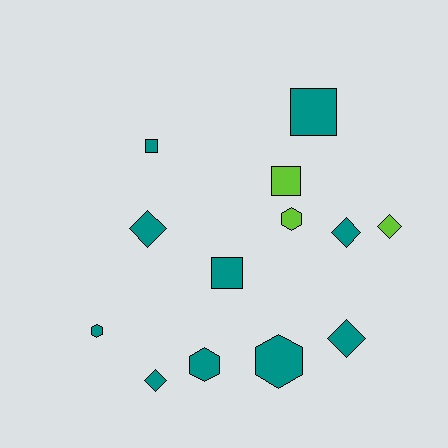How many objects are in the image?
There are 13 objects.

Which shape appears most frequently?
Diamond, with 5 objects.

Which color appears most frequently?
Teal, with 10 objects.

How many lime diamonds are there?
There is 1 lime diamond.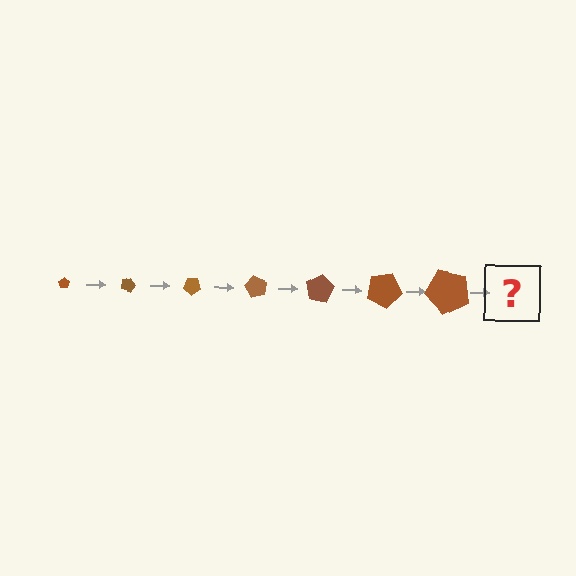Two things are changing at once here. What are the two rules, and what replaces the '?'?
The two rules are that the pentagon grows larger each step and it rotates 20 degrees each step. The '?' should be a pentagon, larger than the previous one and rotated 140 degrees from the start.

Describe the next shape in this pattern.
It should be a pentagon, larger than the previous one and rotated 140 degrees from the start.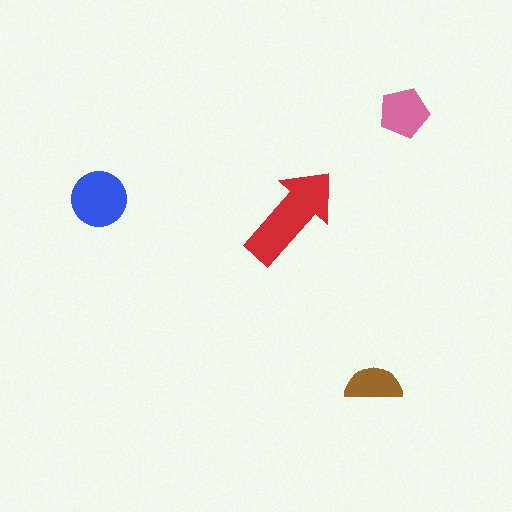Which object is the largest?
The red arrow.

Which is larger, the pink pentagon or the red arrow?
The red arrow.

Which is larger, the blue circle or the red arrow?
The red arrow.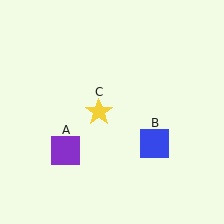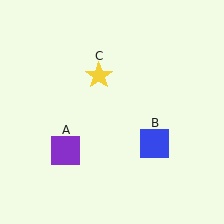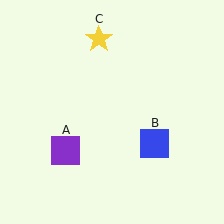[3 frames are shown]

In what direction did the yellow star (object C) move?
The yellow star (object C) moved up.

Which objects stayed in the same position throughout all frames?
Purple square (object A) and blue square (object B) remained stationary.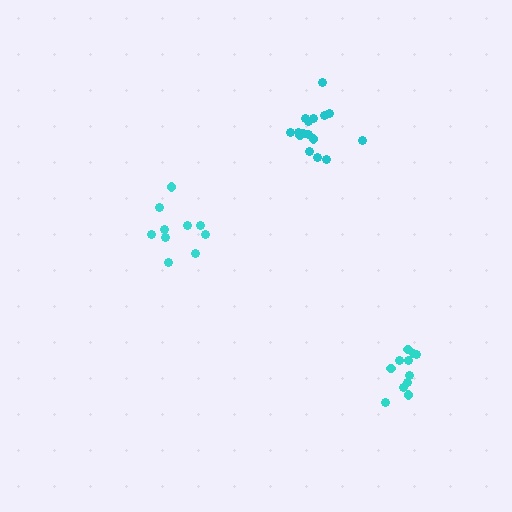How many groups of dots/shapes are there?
There are 3 groups.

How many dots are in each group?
Group 1: 16 dots, Group 2: 11 dots, Group 3: 10 dots (37 total).